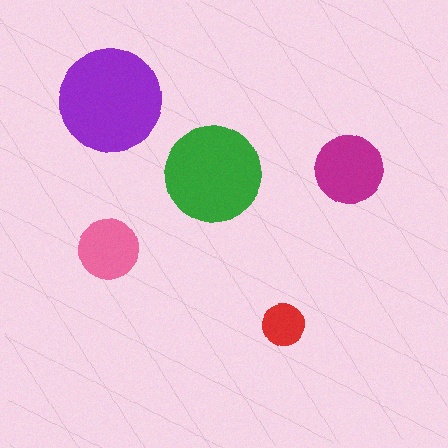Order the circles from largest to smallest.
the purple one, the green one, the magenta one, the pink one, the red one.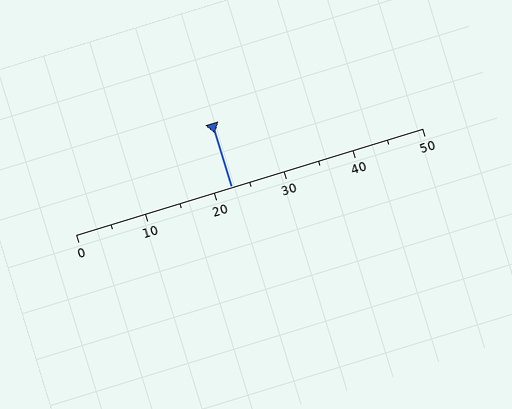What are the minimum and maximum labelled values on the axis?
The axis runs from 0 to 50.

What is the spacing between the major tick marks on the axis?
The major ticks are spaced 10 apart.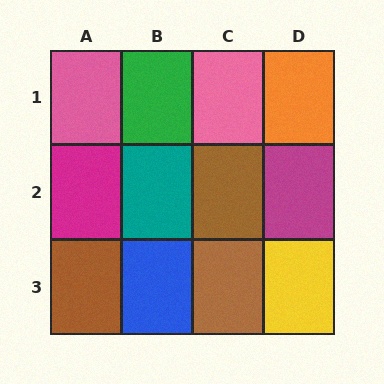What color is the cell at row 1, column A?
Pink.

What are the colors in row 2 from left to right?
Magenta, teal, brown, magenta.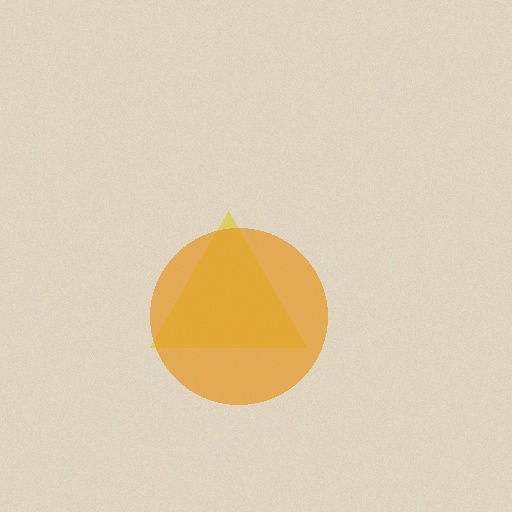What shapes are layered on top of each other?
The layered shapes are: a yellow triangle, an orange circle.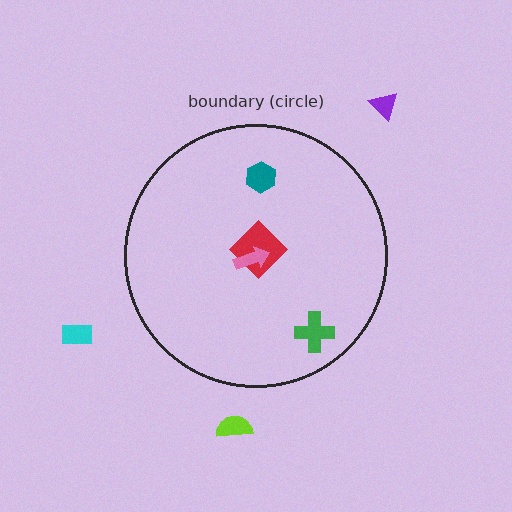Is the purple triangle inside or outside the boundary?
Outside.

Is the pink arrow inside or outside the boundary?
Inside.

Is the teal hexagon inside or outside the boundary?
Inside.